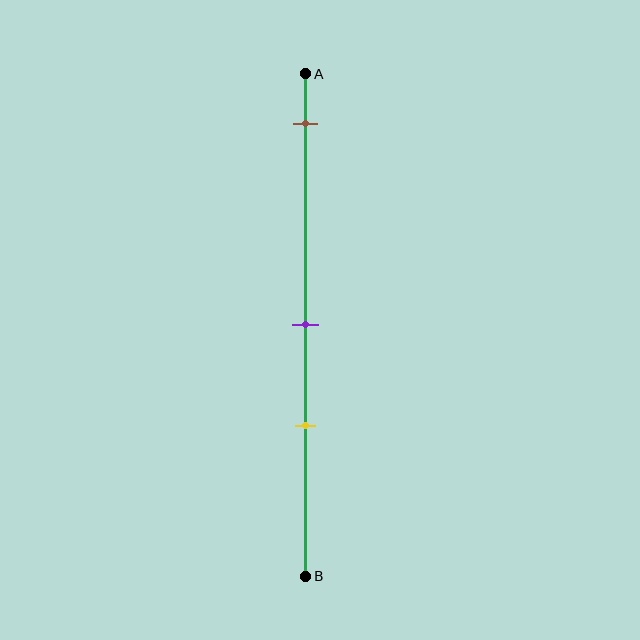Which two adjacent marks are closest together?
The purple and yellow marks are the closest adjacent pair.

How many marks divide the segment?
There are 3 marks dividing the segment.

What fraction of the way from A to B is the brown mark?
The brown mark is approximately 10% (0.1) of the way from A to B.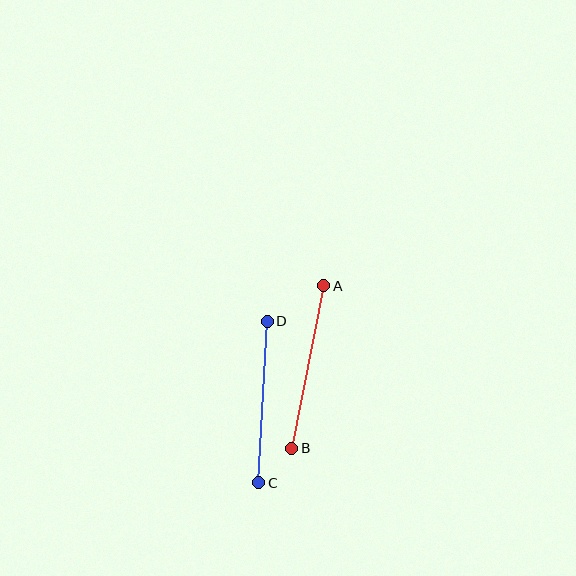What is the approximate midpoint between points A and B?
The midpoint is at approximately (308, 367) pixels.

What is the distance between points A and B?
The distance is approximately 166 pixels.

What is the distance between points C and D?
The distance is approximately 162 pixels.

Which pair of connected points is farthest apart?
Points A and B are farthest apart.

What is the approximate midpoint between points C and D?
The midpoint is at approximately (263, 402) pixels.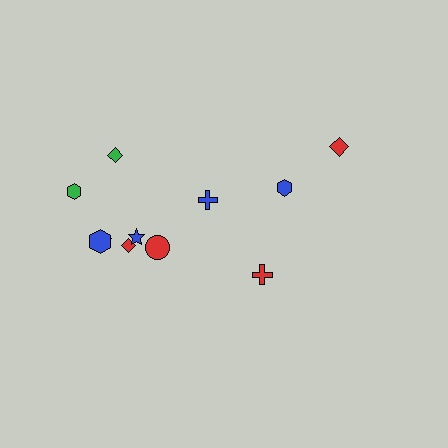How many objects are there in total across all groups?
There are 11 objects.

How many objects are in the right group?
There are 3 objects.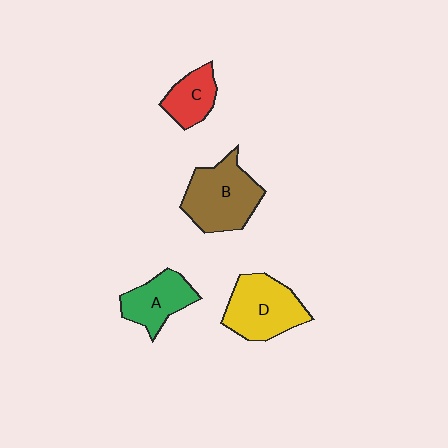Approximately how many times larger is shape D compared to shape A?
Approximately 1.4 times.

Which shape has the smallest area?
Shape C (red).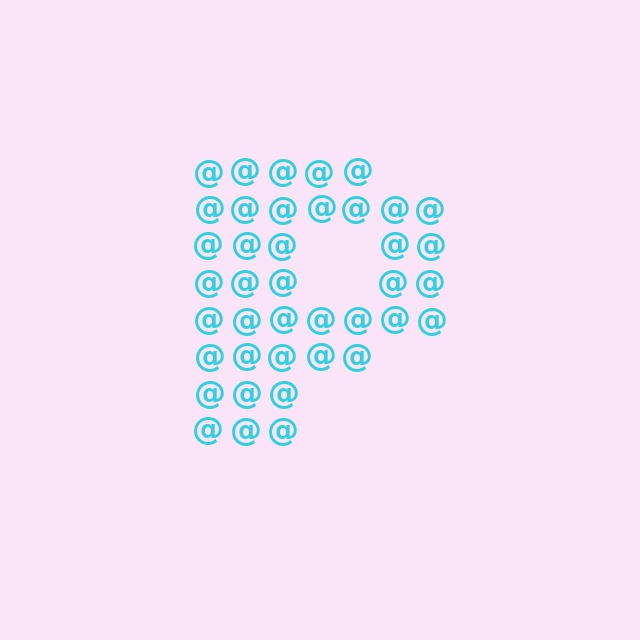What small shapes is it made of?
It is made of small at signs.